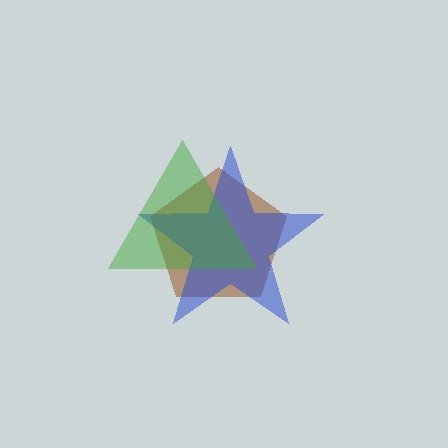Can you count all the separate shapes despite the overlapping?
Yes, there are 3 separate shapes.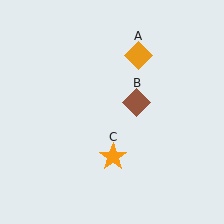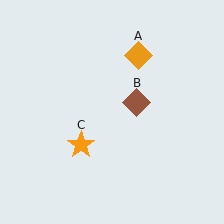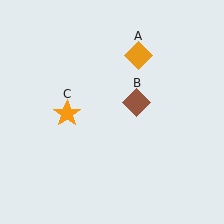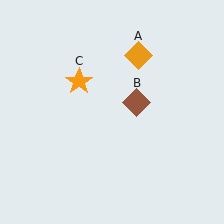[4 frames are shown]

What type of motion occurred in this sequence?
The orange star (object C) rotated clockwise around the center of the scene.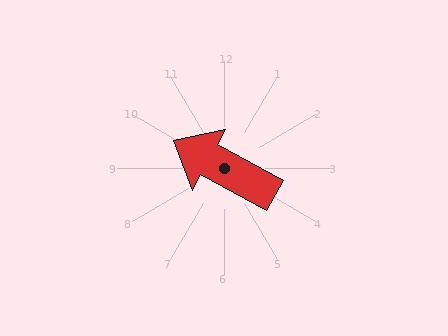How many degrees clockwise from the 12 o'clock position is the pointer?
Approximately 299 degrees.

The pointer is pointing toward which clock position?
Roughly 10 o'clock.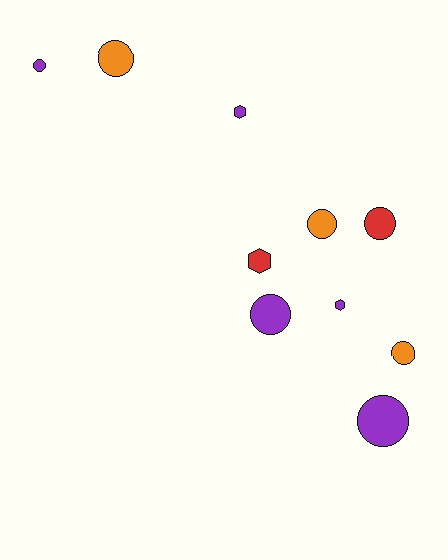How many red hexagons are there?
There is 1 red hexagon.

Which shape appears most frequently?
Circle, with 7 objects.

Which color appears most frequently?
Purple, with 5 objects.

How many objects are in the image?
There are 10 objects.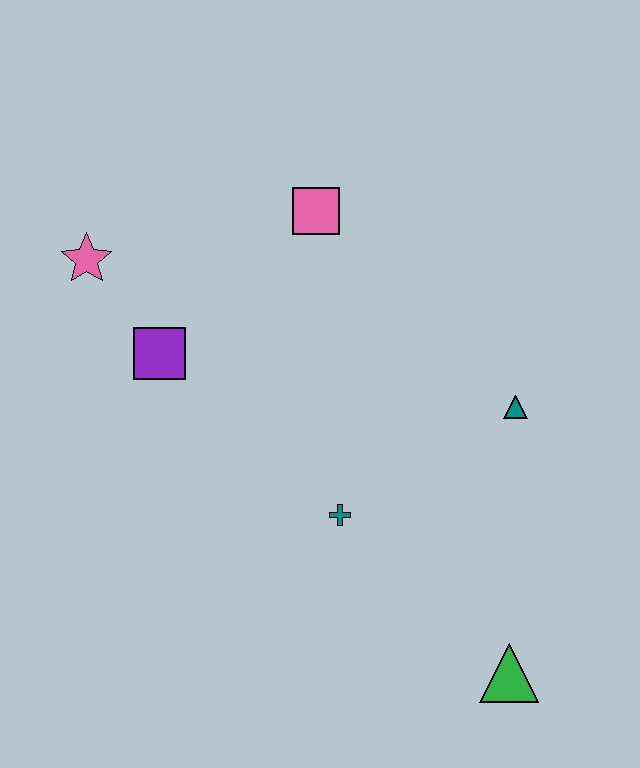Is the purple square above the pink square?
No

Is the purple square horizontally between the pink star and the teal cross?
Yes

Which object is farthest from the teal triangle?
The pink star is farthest from the teal triangle.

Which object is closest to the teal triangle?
The teal cross is closest to the teal triangle.